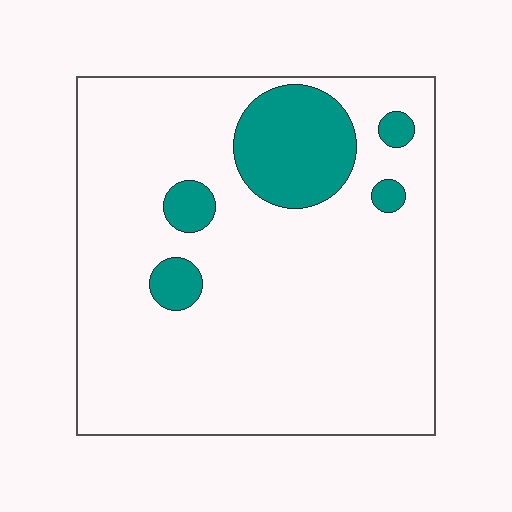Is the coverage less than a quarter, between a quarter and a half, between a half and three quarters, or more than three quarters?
Less than a quarter.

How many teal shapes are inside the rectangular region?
5.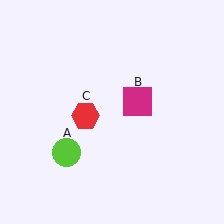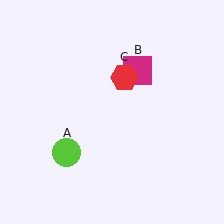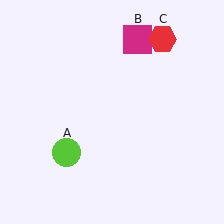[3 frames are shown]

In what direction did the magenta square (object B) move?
The magenta square (object B) moved up.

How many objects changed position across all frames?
2 objects changed position: magenta square (object B), red hexagon (object C).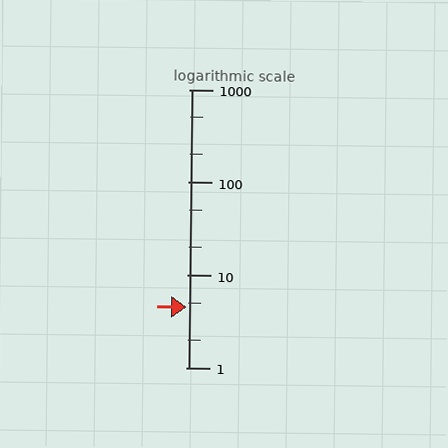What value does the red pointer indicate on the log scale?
The pointer indicates approximately 4.5.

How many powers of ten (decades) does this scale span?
The scale spans 3 decades, from 1 to 1000.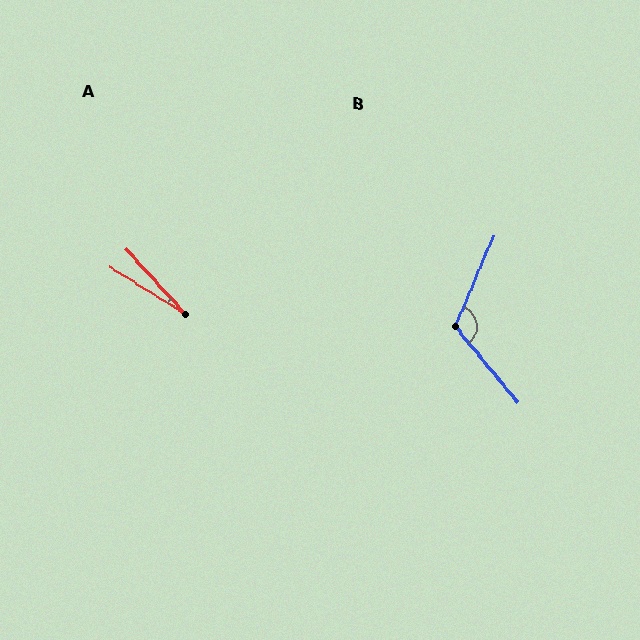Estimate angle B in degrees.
Approximately 118 degrees.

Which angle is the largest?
B, at approximately 118 degrees.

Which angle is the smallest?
A, at approximately 15 degrees.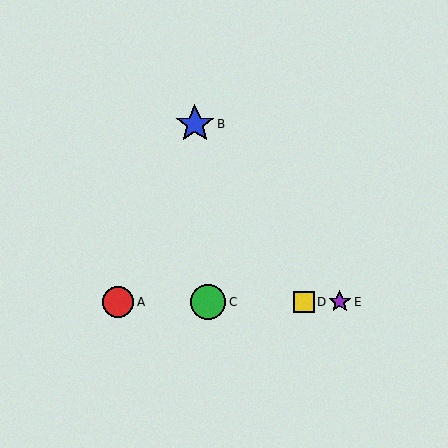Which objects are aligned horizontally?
Objects A, C, D, E are aligned horizontally.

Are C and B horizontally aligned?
No, C is at y≈302 and B is at y≈124.